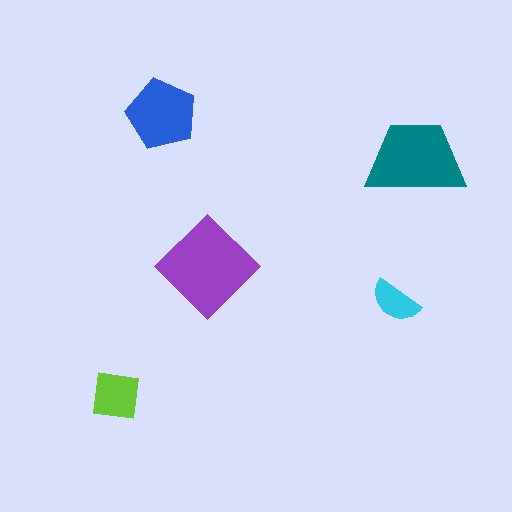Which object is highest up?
The blue pentagon is topmost.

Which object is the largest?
The purple diamond.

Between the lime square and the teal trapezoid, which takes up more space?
The teal trapezoid.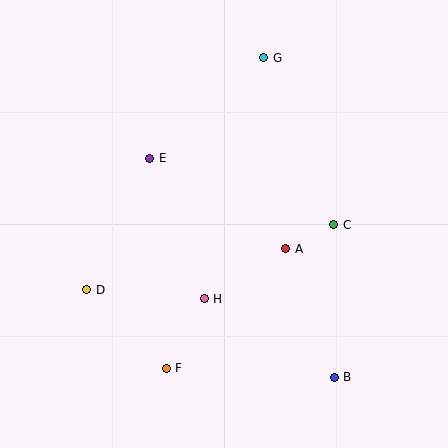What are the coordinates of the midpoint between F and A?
The midpoint between F and A is at (226, 309).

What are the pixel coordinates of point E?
Point E is at (150, 158).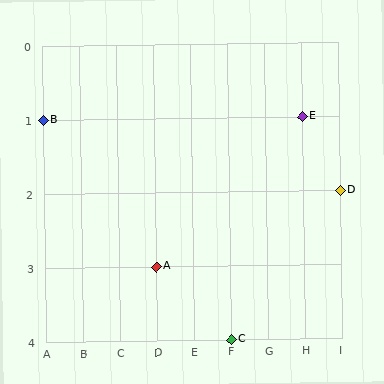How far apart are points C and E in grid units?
Points C and E are 2 columns and 3 rows apart (about 3.6 grid units diagonally).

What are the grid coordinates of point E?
Point E is at grid coordinates (H, 1).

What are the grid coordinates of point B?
Point B is at grid coordinates (A, 1).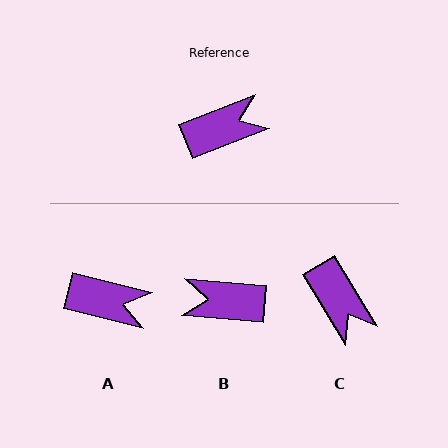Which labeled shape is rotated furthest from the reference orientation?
B, about 153 degrees away.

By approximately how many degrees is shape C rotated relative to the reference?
Approximately 80 degrees clockwise.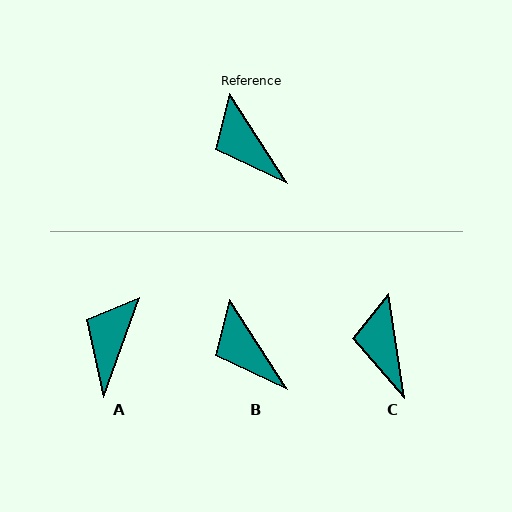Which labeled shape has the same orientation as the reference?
B.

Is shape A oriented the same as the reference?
No, it is off by about 52 degrees.